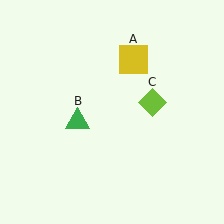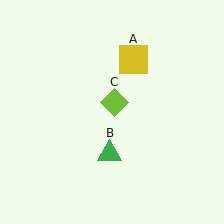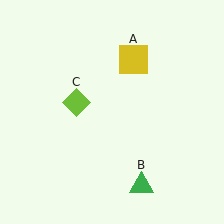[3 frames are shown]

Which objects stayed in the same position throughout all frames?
Yellow square (object A) remained stationary.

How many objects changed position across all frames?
2 objects changed position: green triangle (object B), lime diamond (object C).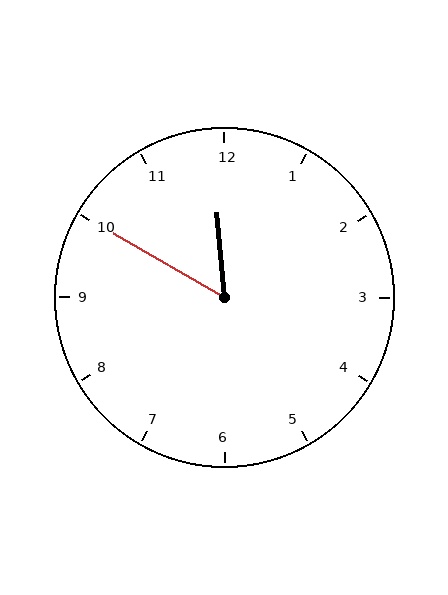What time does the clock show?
11:50.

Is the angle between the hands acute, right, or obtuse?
It is acute.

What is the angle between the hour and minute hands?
Approximately 55 degrees.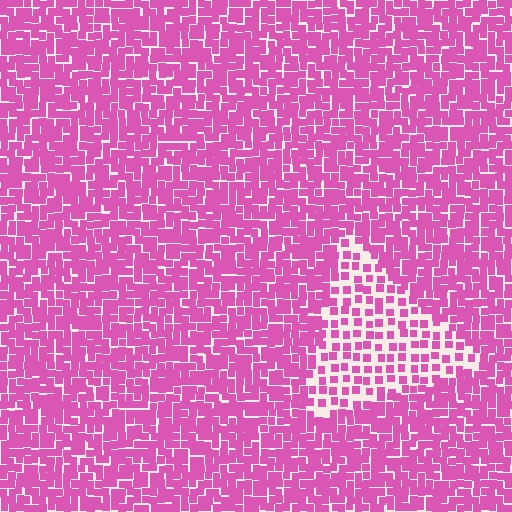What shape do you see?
I see a triangle.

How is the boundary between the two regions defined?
The boundary is defined by a change in element density (approximately 2.1x ratio). All elements are the same color, size, and shape.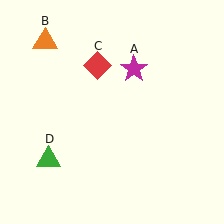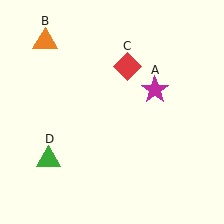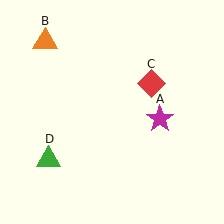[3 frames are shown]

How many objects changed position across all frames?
2 objects changed position: magenta star (object A), red diamond (object C).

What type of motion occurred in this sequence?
The magenta star (object A), red diamond (object C) rotated clockwise around the center of the scene.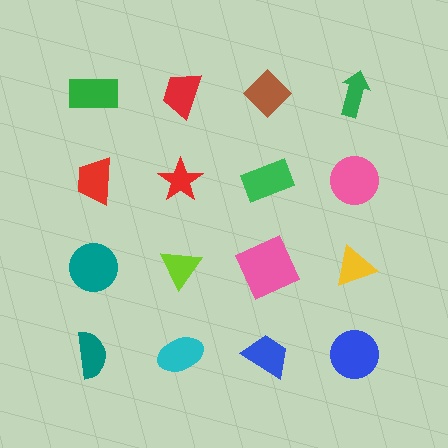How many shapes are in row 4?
4 shapes.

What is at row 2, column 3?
A green rectangle.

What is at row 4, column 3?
A blue trapezoid.